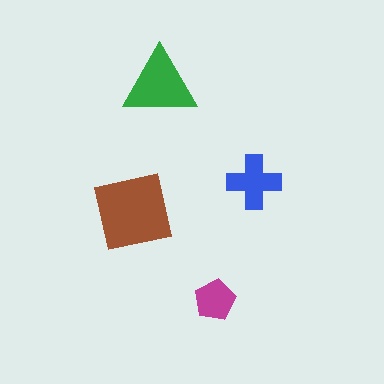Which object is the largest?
The brown square.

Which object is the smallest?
The magenta pentagon.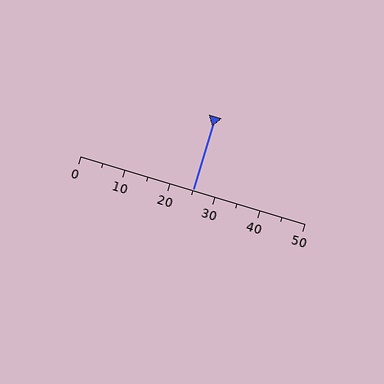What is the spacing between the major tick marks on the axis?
The major ticks are spaced 10 apart.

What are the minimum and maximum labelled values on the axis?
The axis runs from 0 to 50.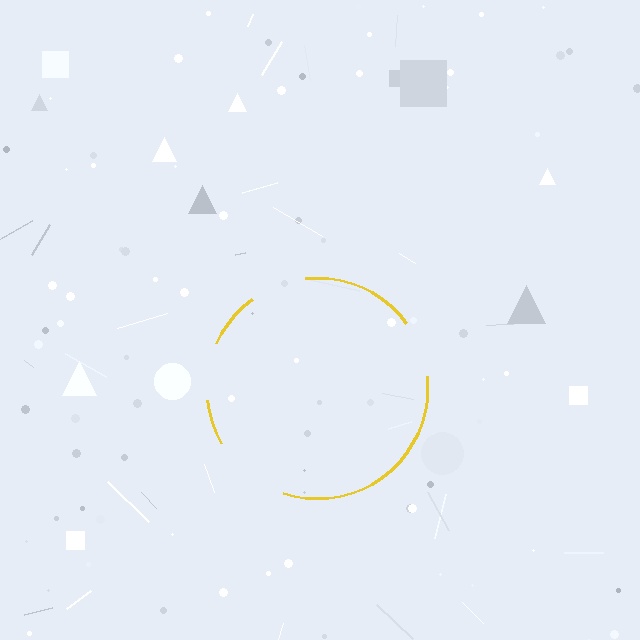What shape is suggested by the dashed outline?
The dashed outline suggests a circle.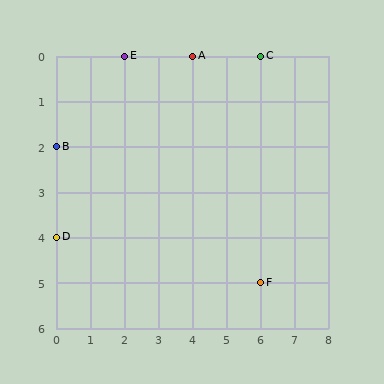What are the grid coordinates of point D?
Point D is at grid coordinates (0, 4).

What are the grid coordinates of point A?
Point A is at grid coordinates (4, 0).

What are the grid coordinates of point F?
Point F is at grid coordinates (6, 5).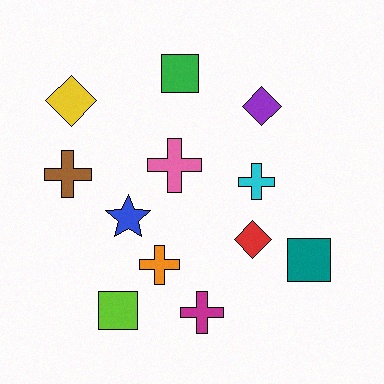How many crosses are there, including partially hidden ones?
There are 5 crosses.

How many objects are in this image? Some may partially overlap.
There are 12 objects.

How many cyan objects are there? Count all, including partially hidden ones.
There is 1 cyan object.